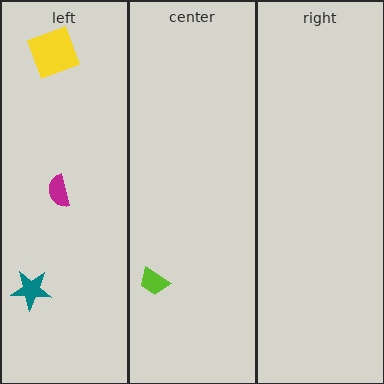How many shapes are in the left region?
3.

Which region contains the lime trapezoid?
The center region.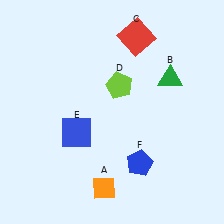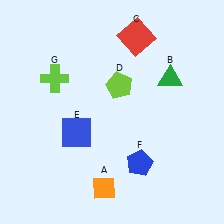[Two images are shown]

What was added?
A lime cross (G) was added in Image 2.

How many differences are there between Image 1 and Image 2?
There is 1 difference between the two images.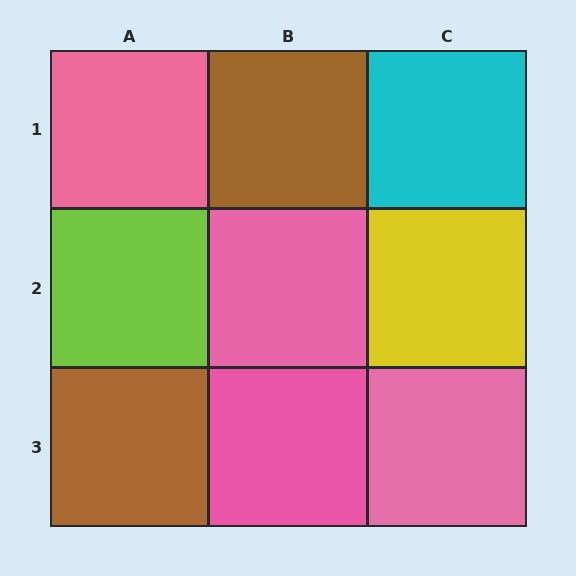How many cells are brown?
2 cells are brown.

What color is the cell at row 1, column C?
Cyan.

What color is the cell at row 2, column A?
Lime.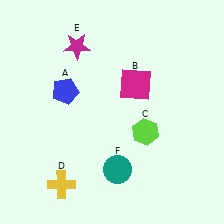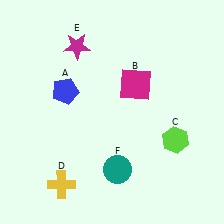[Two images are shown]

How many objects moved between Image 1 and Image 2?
1 object moved between the two images.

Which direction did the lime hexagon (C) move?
The lime hexagon (C) moved right.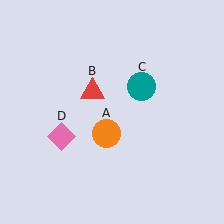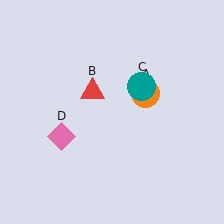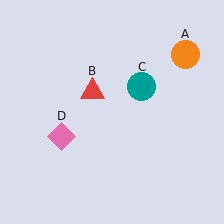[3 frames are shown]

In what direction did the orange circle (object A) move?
The orange circle (object A) moved up and to the right.